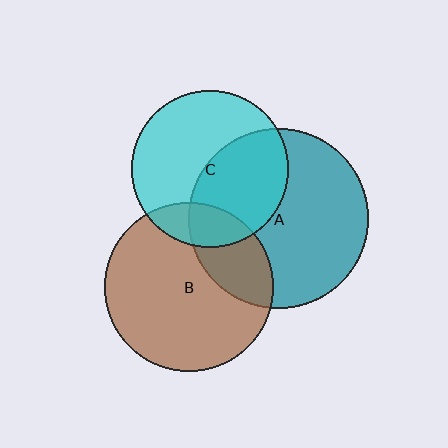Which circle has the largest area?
Circle A (teal).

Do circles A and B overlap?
Yes.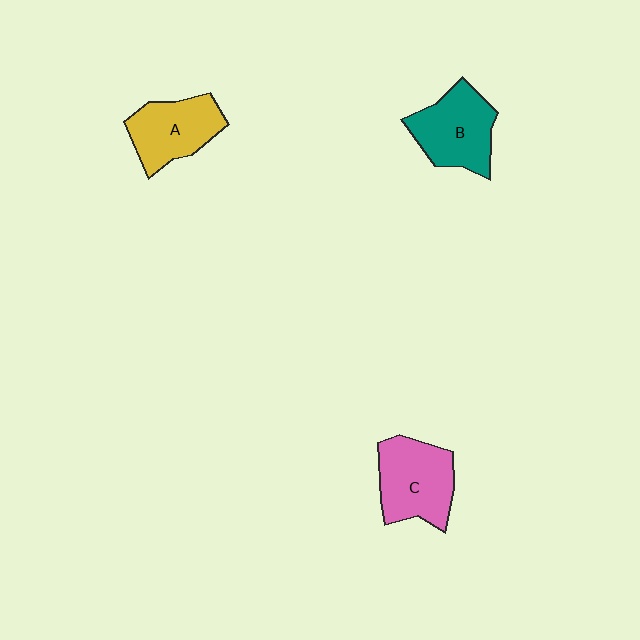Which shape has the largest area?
Shape C (pink).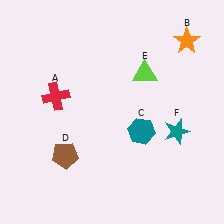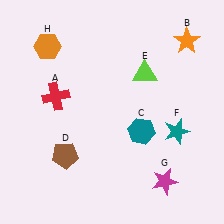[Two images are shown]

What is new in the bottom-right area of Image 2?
A magenta star (G) was added in the bottom-right area of Image 2.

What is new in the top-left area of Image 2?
An orange hexagon (H) was added in the top-left area of Image 2.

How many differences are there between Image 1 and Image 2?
There are 2 differences between the two images.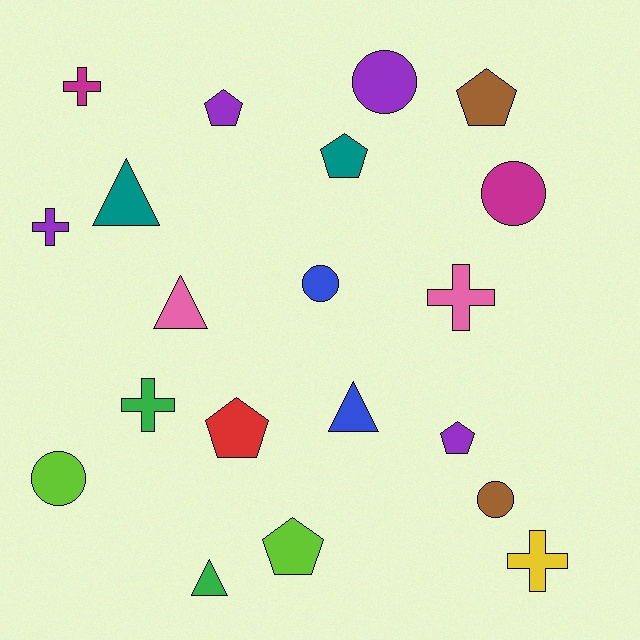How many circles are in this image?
There are 5 circles.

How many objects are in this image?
There are 20 objects.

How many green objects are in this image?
There are 2 green objects.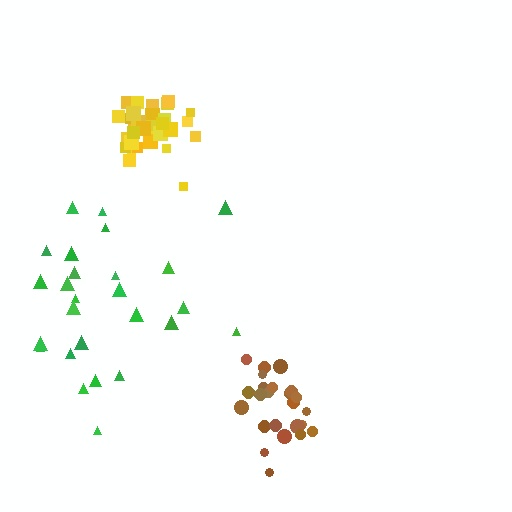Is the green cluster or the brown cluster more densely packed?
Brown.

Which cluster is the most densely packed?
Yellow.